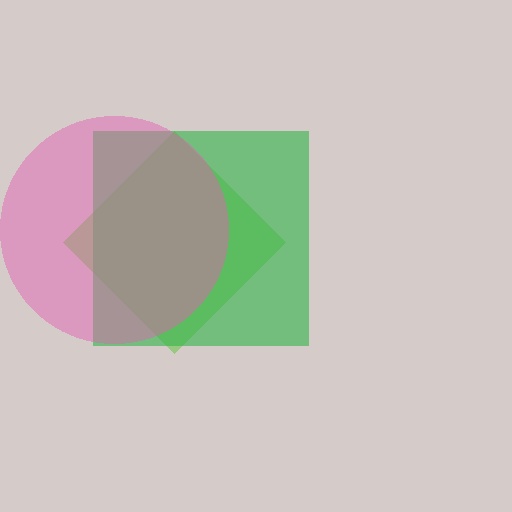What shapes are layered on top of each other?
The layered shapes are: a lime diamond, a green square, a pink circle.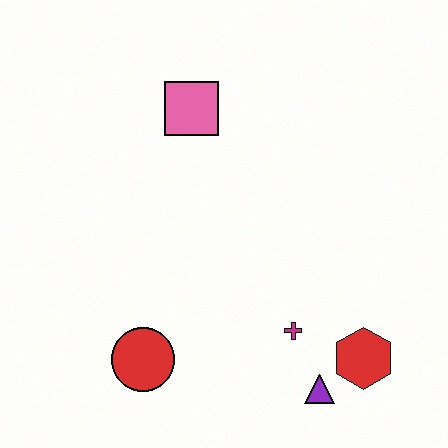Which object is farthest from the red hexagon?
The pink square is farthest from the red hexagon.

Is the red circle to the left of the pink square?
Yes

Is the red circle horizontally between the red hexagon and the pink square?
No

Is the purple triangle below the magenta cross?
Yes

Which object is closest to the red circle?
The magenta cross is closest to the red circle.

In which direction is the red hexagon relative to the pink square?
The red hexagon is below the pink square.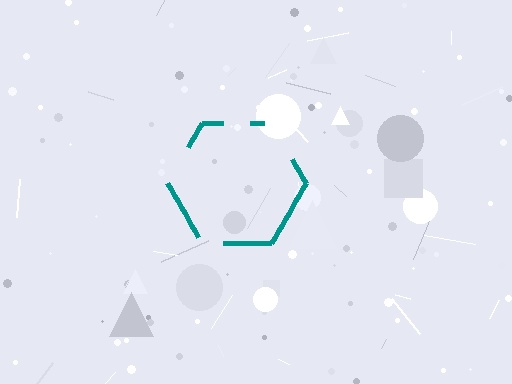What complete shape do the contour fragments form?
The contour fragments form a hexagon.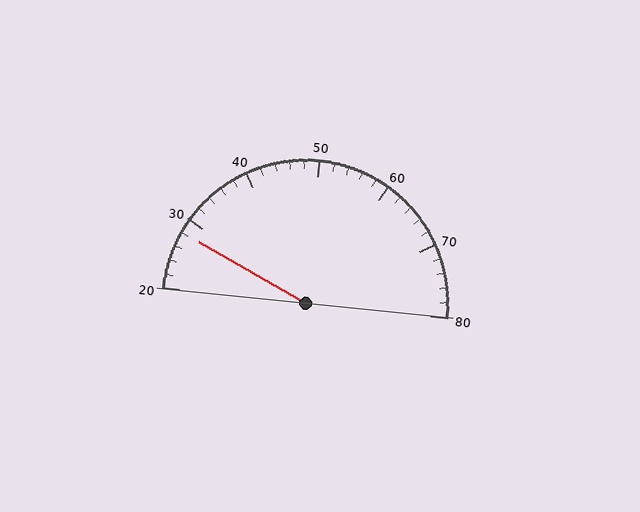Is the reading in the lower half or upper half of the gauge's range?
The reading is in the lower half of the range (20 to 80).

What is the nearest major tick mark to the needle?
The nearest major tick mark is 30.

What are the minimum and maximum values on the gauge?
The gauge ranges from 20 to 80.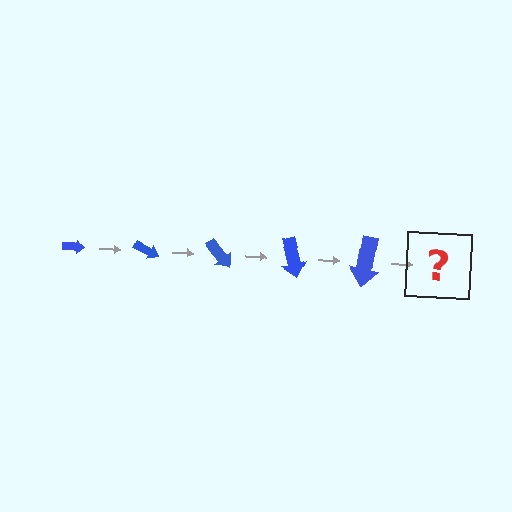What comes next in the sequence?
The next element should be an arrow, larger than the previous one and rotated 125 degrees from the start.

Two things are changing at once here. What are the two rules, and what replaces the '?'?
The two rules are that the arrow grows larger each step and it rotates 25 degrees each step. The '?' should be an arrow, larger than the previous one and rotated 125 degrees from the start.